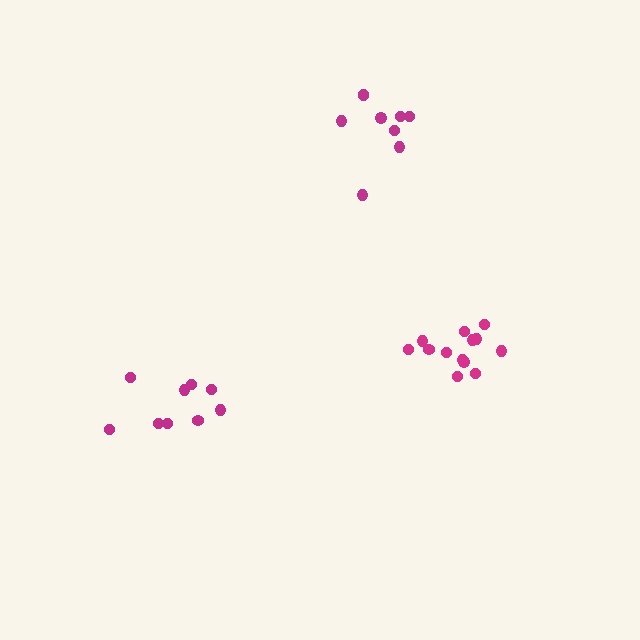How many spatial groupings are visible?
There are 3 spatial groupings.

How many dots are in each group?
Group 1: 9 dots, Group 2: 13 dots, Group 3: 9 dots (31 total).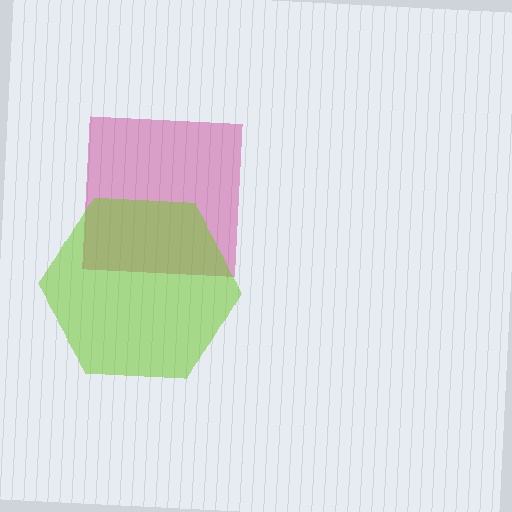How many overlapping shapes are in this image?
There are 2 overlapping shapes in the image.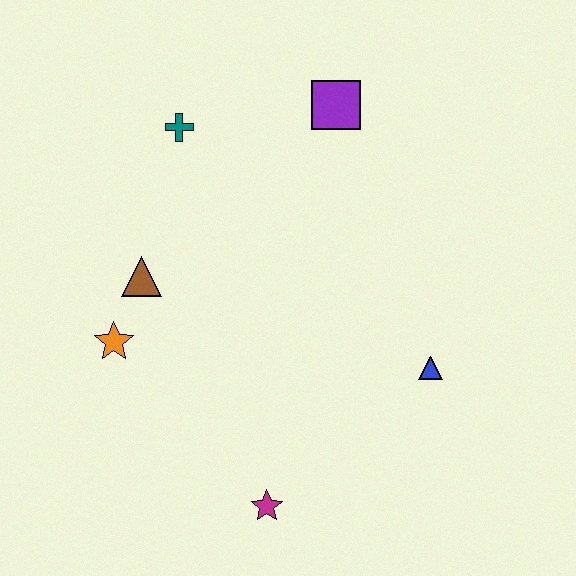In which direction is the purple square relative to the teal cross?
The purple square is to the right of the teal cross.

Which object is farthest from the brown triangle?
The blue triangle is farthest from the brown triangle.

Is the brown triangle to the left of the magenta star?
Yes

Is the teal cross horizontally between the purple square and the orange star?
Yes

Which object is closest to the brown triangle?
The orange star is closest to the brown triangle.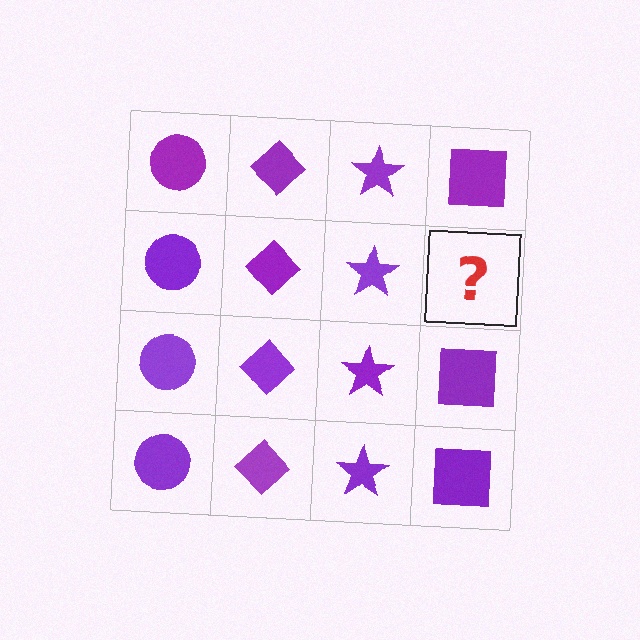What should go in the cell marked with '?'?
The missing cell should contain a purple square.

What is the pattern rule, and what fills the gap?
The rule is that each column has a consistent shape. The gap should be filled with a purple square.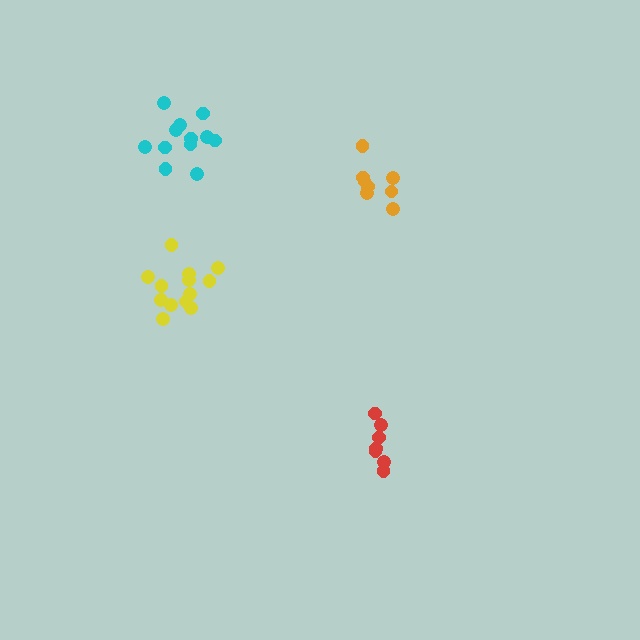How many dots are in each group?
Group 1: 13 dots, Group 2: 7 dots, Group 3: 12 dots, Group 4: 9 dots (41 total).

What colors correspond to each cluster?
The clusters are colored: yellow, red, cyan, orange.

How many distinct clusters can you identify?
There are 4 distinct clusters.